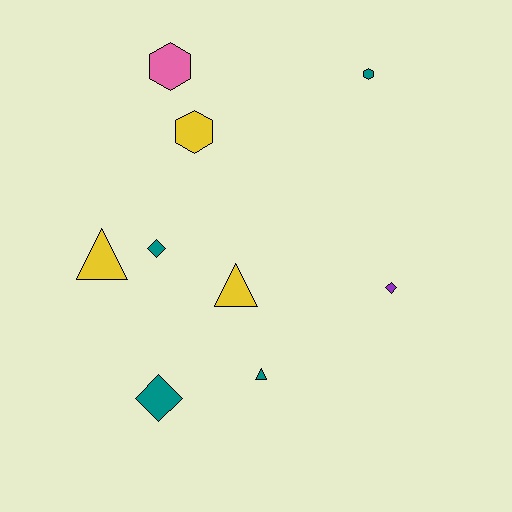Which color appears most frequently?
Teal, with 4 objects.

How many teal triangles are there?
There is 1 teal triangle.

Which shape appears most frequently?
Diamond, with 3 objects.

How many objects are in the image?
There are 9 objects.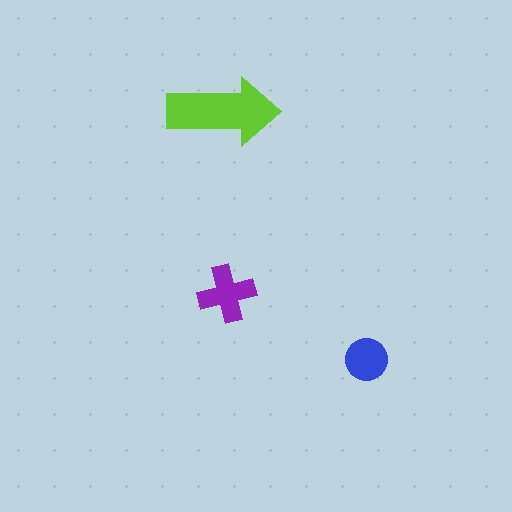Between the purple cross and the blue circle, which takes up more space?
The purple cross.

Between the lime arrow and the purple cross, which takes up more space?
The lime arrow.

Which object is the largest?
The lime arrow.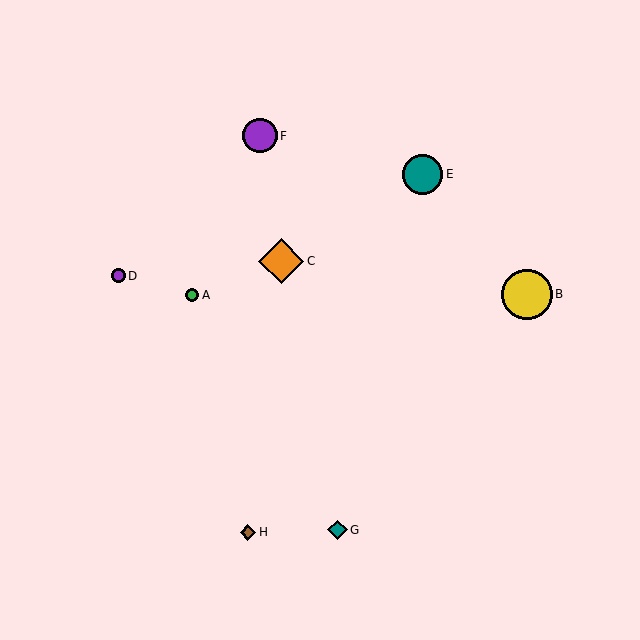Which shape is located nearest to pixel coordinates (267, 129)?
The purple circle (labeled F) at (260, 136) is nearest to that location.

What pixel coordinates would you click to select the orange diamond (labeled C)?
Click at (281, 261) to select the orange diamond C.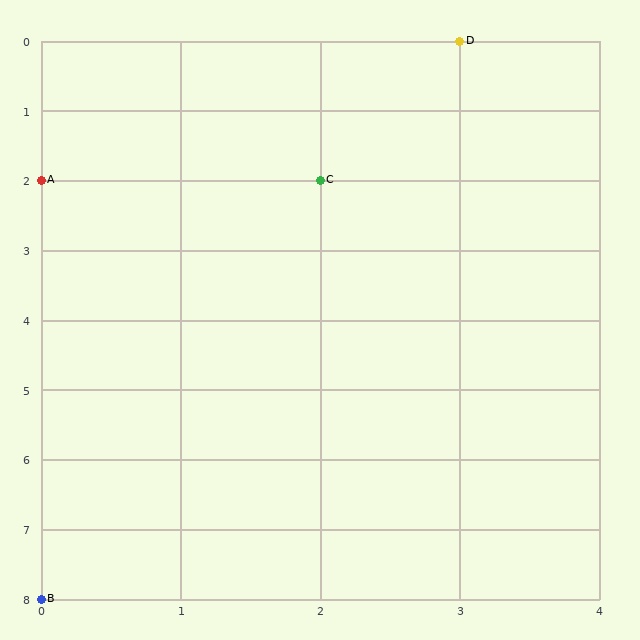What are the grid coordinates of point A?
Point A is at grid coordinates (0, 2).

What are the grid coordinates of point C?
Point C is at grid coordinates (2, 2).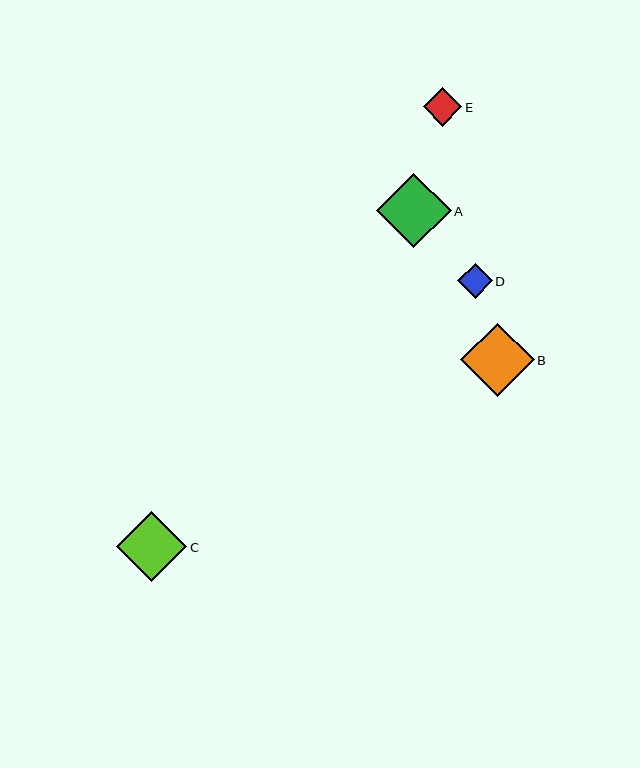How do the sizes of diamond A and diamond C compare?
Diamond A and diamond C are approximately the same size.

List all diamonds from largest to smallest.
From largest to smallest: A, B, C, E, D.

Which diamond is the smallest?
Diamond D is the smallest with a size of approximately 34 pixels.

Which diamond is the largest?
Diamond A is the largest with a size of approximately 75 pixels.